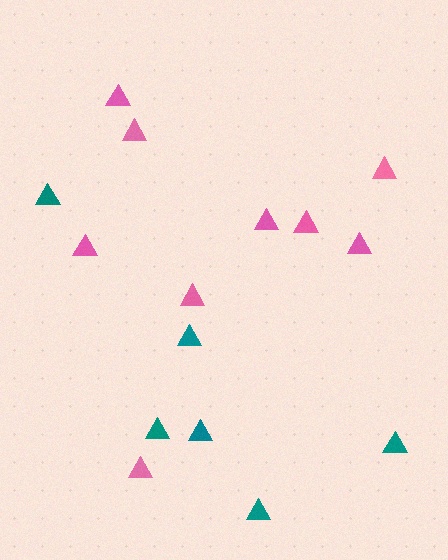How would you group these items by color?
There are 2 groups: one group of teal triangles (6) and one group of pink triangles (9).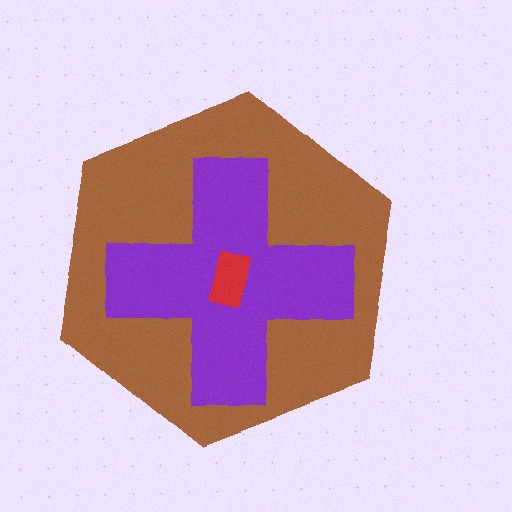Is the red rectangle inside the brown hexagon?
Yes.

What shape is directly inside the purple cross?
The red rectangle.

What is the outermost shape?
The brown hexagon.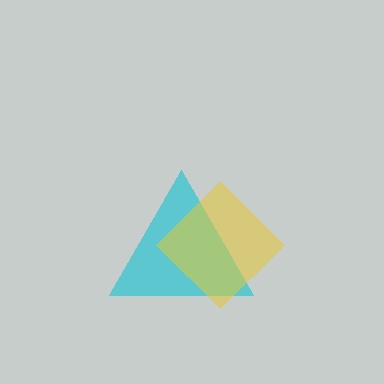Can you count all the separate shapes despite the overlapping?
Yes, there are 2 separate shapes.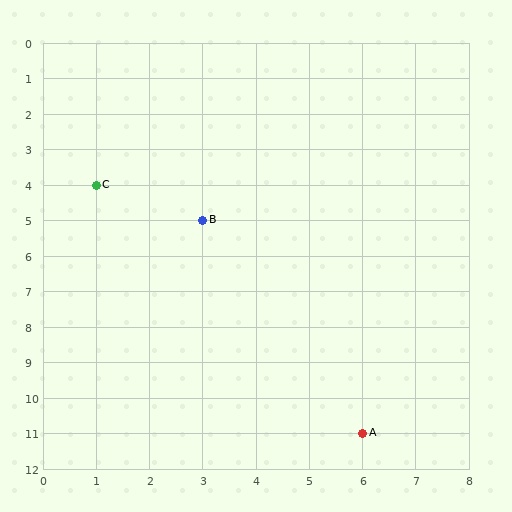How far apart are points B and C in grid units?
Points B and C are 2 columns and 1 row apart (about 2.2 grid units diagonally).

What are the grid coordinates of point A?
Point A is at grid coordinates (6, 11).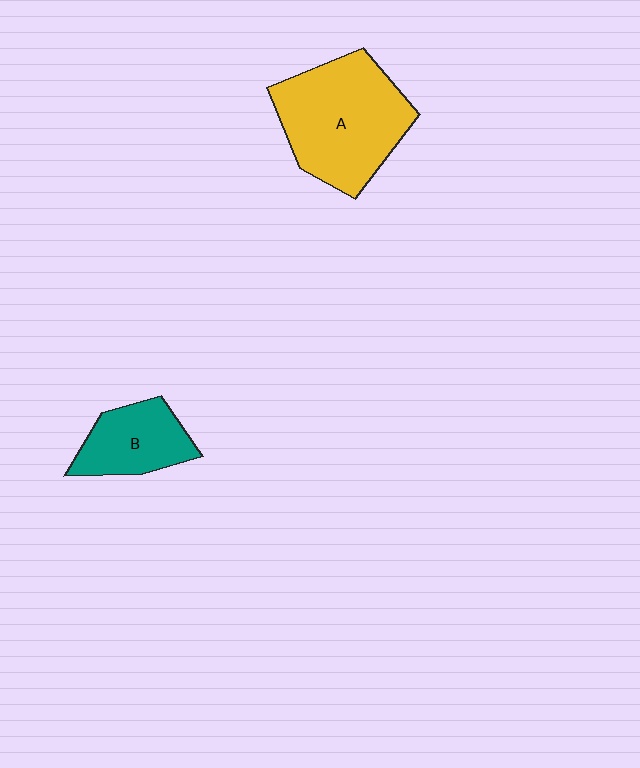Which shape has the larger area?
Shape A (yellow).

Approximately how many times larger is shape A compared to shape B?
Approximately 2.0 times.